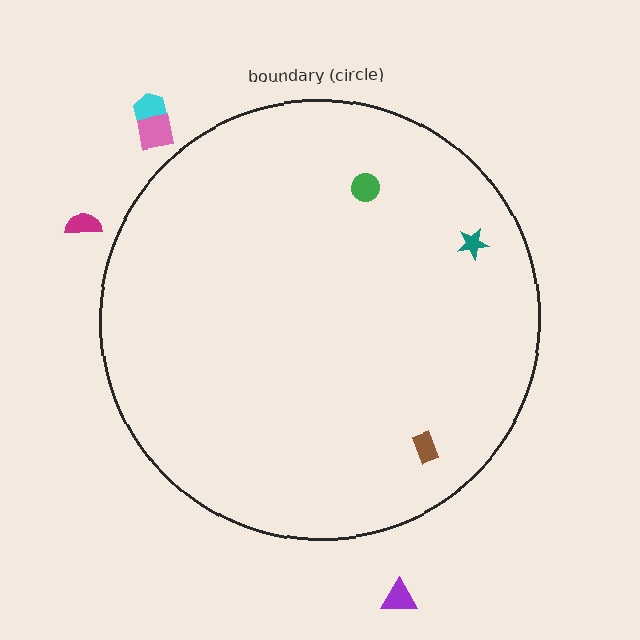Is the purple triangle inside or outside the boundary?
Outside.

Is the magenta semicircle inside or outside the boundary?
Outside.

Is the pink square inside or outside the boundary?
Outside.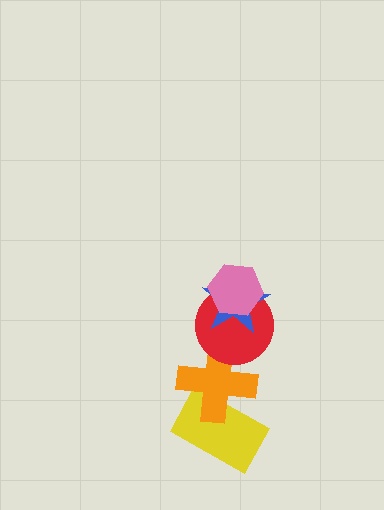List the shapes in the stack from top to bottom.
From top to bottom: the pink hexagon, the blue star, the red circle, the orange cross, the yellow rectangle.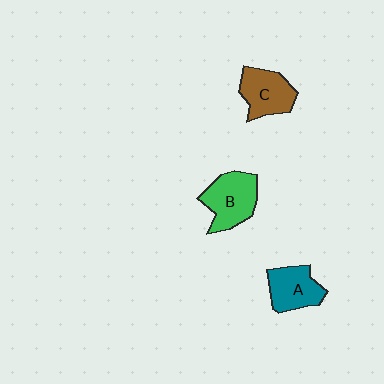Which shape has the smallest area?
Shape A (teal).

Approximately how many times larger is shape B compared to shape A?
Approximately 1.2 times.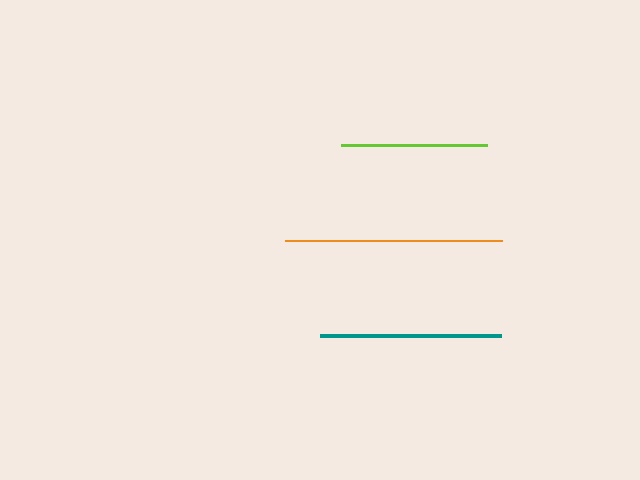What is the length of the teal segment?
The teal segment is approximately 181 pixels long.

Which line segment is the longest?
The orange line is the longest at approximately 217 pixels.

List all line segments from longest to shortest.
From longest to shortest: orange, teal, lime.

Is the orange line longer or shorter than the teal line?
The orange line is longer than the teal line.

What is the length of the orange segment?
The orange segment is approximately 217 pixels long.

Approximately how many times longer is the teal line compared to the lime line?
The teal line is approximately 1.2 times the length of the lime line.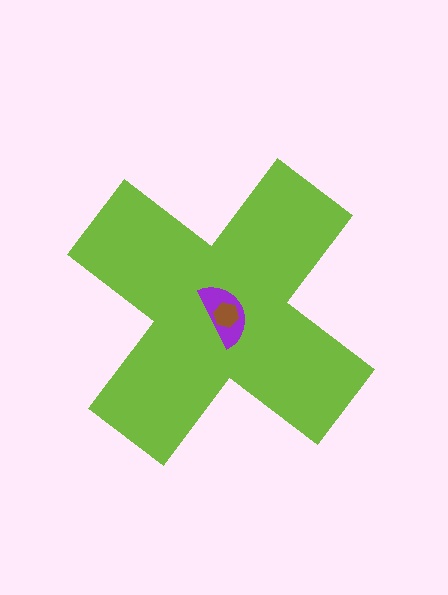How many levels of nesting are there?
3.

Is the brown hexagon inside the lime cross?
Yes.